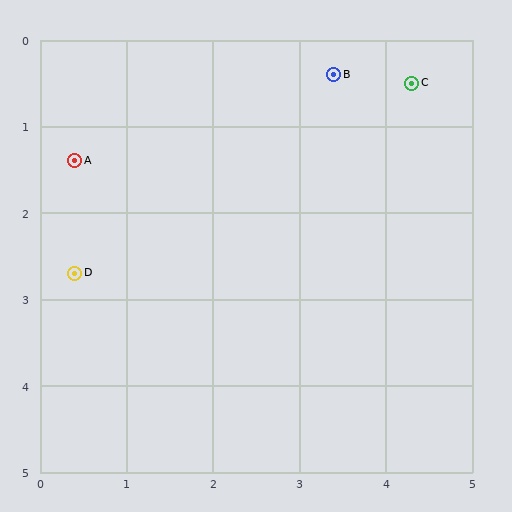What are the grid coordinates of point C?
Point C is at approximately (4.3, 0.5).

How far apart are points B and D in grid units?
Points B and D are about 3.8 grid units apart.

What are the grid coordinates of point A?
Point A is at approximately (0.4, 1.4).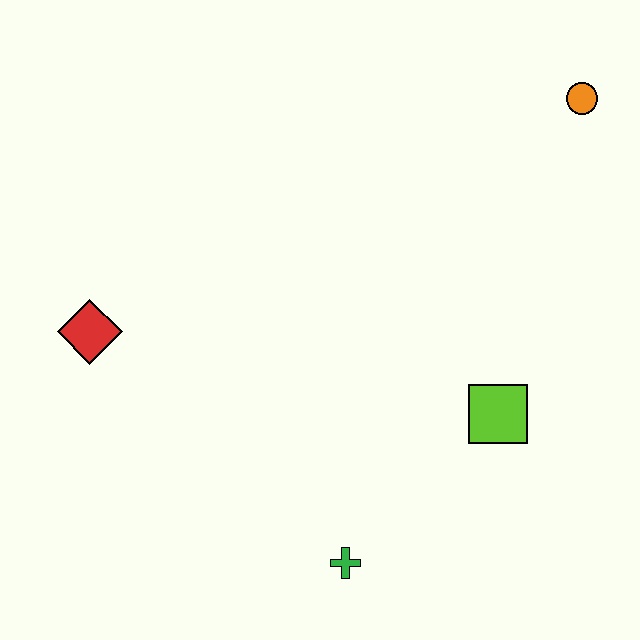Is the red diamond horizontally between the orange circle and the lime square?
No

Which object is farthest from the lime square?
The red diamond is farthest from the lime square.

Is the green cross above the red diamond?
No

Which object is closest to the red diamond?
The green cross is closest to the red diamond.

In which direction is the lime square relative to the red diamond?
The lime square is to the right of the red diamond.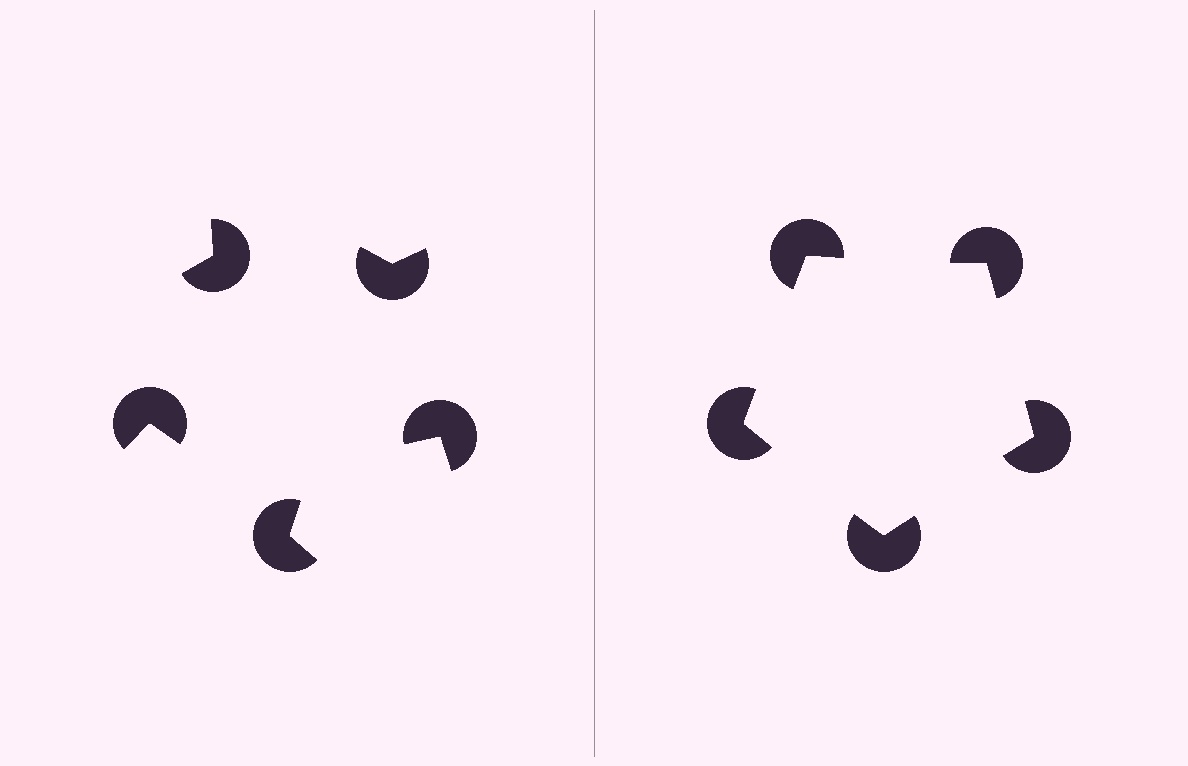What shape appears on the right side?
An illusory pentagon.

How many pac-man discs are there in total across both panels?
10 — 5 on each side.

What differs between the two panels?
The pac-man discs are positioned identically on both sides; only the wedge orientations differ. On the right they align to a pentagon; on the left they are misaligned.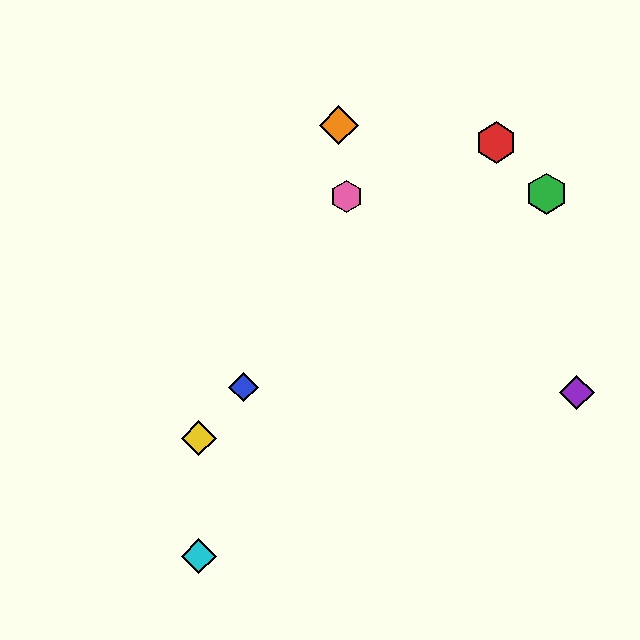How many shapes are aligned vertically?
2 shapes (the yellow diamond, the cyan diamond) are aligned vertically.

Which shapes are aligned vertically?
The yellow diamond, the cyan diamond are aligned vertically.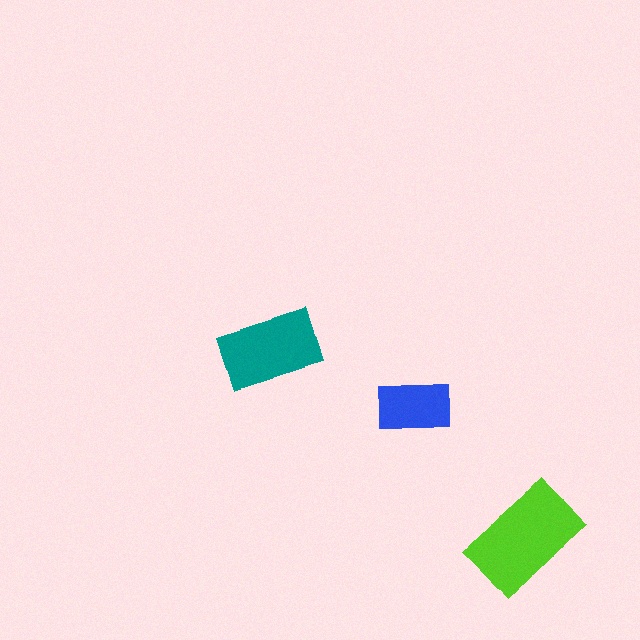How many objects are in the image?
There are 3 objects in the image.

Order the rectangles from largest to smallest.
the lime one, the teal one, the blue one.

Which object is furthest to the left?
The teal rectangle is leftmost.